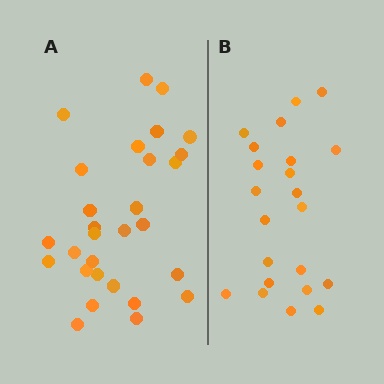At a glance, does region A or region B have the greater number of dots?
Region A (the left region) has more dots.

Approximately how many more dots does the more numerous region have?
Region A has roughly 8 or so more dots than region B.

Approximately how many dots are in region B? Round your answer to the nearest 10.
About 20 dots. (The exact count is 22, which rounds to 20.)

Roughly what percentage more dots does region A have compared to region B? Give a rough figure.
About 30% more.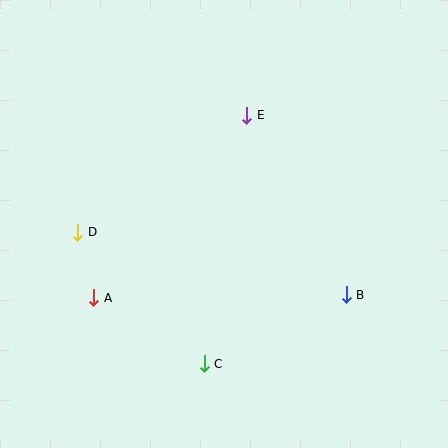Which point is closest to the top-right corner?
Point E is closest to the top-right corner.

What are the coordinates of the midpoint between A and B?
The midpoint between A and B is at (220, 296).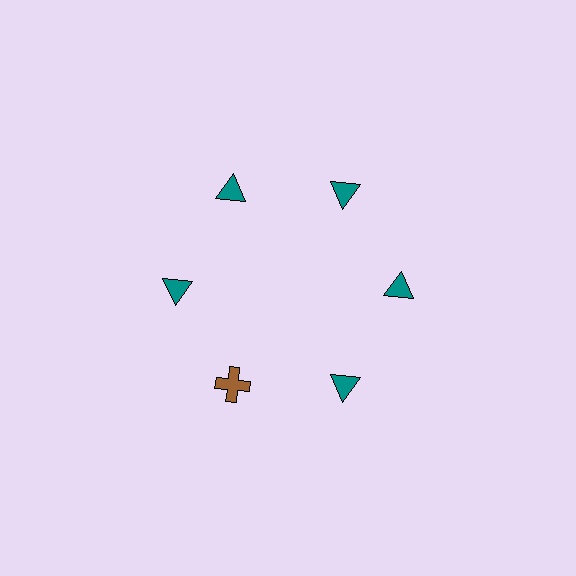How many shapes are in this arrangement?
There are 6 shapes arranged in a ring pattern.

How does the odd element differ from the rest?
It differs in both color (brown instead of teal) and shape (cross instead of triangle).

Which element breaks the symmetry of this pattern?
The brown cross at roughly the 7 o'clock position breaks the symmetry. All other shapes are teal triangles.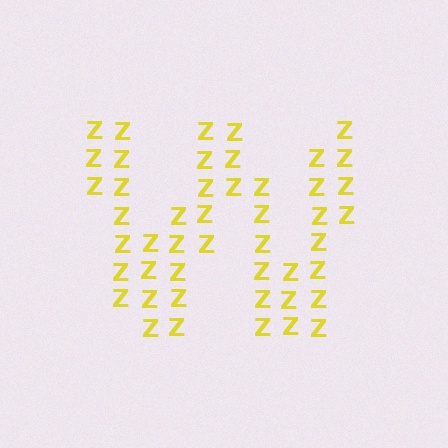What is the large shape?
The large shape is the letter W.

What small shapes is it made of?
It is made of small letter Z's.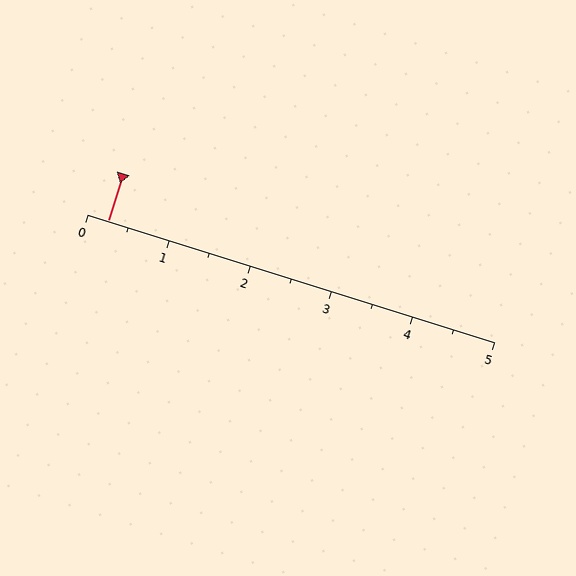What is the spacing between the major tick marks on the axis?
The major ticks are spaced 1 apart.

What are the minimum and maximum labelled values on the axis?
The axis runs from 0 to 5.